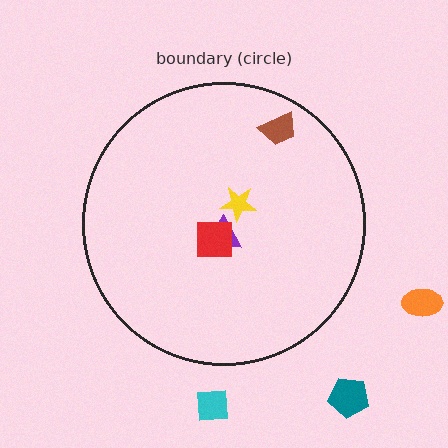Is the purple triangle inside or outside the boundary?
Inside.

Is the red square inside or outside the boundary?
Inside.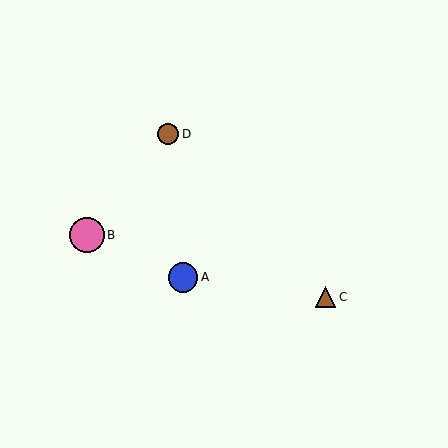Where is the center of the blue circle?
The center of the blue circle is at (183, 277).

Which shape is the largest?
The pink circle (labeled B) is the largest.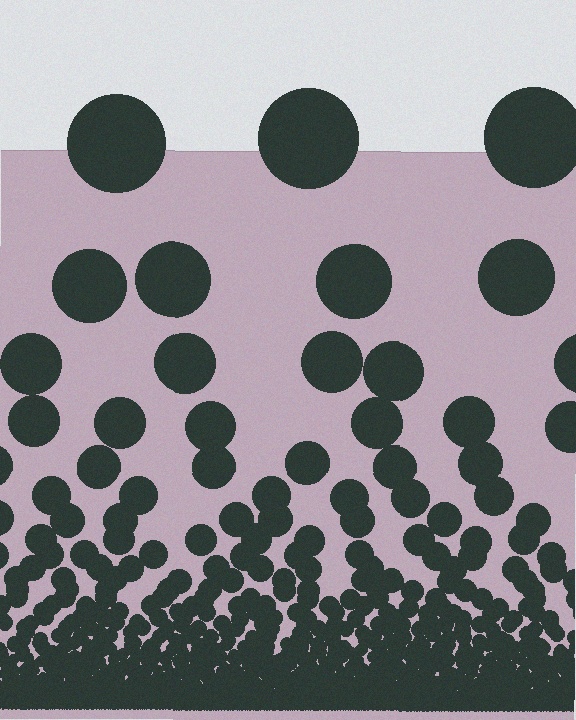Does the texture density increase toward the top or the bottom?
Density increases toward the bottom.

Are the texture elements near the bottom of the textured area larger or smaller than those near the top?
Smaller. The gradient is inverted — elements near the bottom are smaller and denser.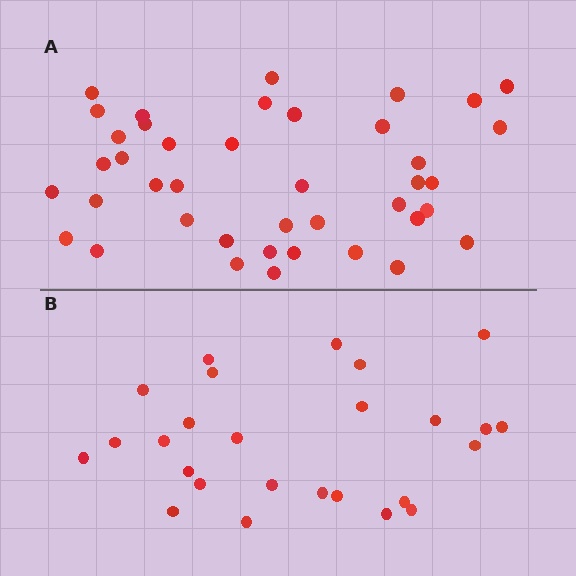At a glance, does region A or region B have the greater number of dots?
Region A (the top region) has more dots.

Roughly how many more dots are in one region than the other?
Region A has approximately 15 more dots than region B.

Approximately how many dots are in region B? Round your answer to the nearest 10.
About 30 dots. (The exact count is 26, which rounds to 30.)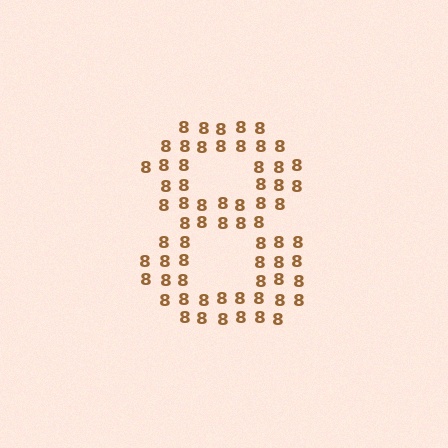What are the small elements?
The small elements are digit 8's.